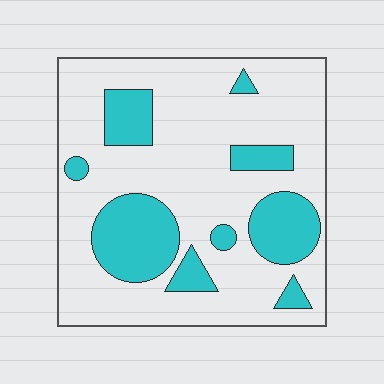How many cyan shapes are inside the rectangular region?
9.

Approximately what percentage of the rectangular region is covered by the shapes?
Approximately 25%.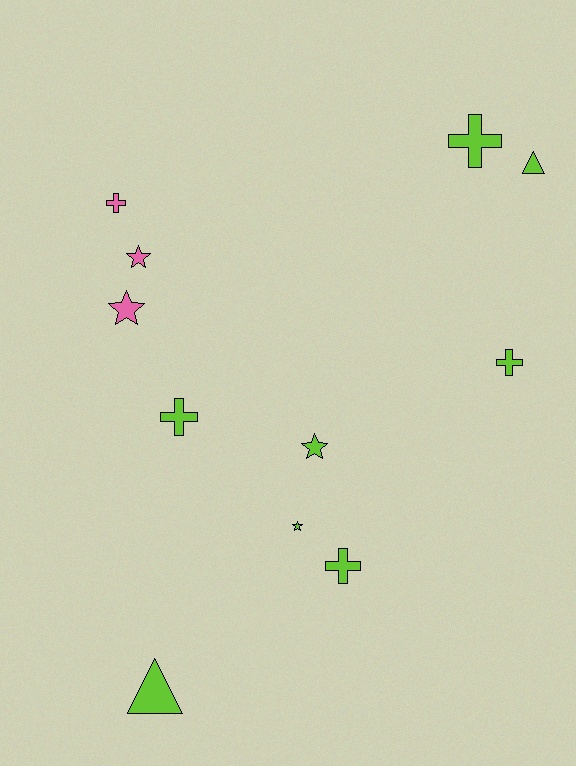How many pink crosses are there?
There is 1 pink cross.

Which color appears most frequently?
Lime, with 8 objects.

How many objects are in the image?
There are 11 objects.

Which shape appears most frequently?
Cross, with 5 objects.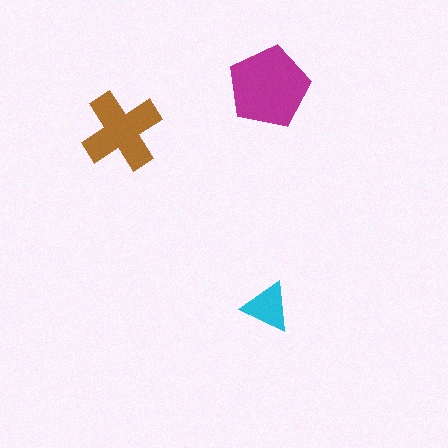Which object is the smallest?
The cyan triangle.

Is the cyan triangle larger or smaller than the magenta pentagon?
Smaller.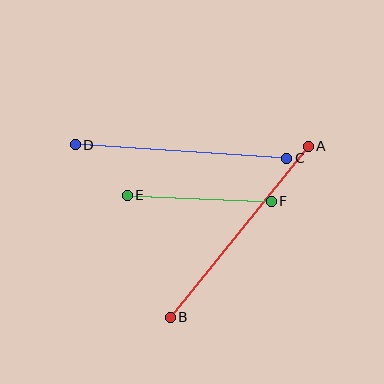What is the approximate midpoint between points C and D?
The midpoint is at approximately (181, 151) pixels.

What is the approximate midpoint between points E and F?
The midpoint is at approximately (199, 198) pixels.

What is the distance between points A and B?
The distance is approximately 220 pixels.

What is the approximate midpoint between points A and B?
The midpoint is at approximately (239, 232) pixels.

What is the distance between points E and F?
The distance is approximately 144 pixels.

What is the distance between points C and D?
The distance is approximately 212 pixels.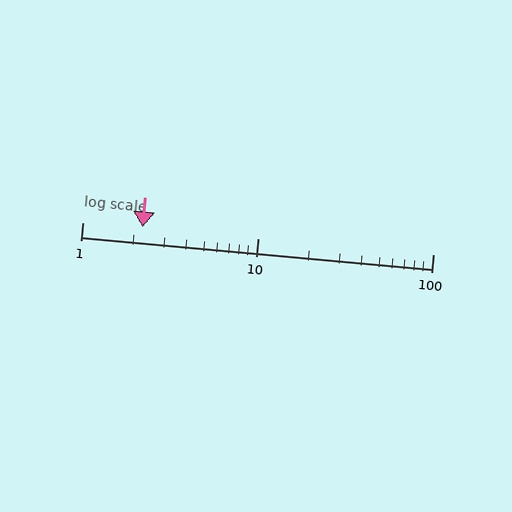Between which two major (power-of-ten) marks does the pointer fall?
The pointer is between 1 and 10.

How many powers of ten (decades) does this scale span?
The scale spans 2 decades, from 1 to 100.